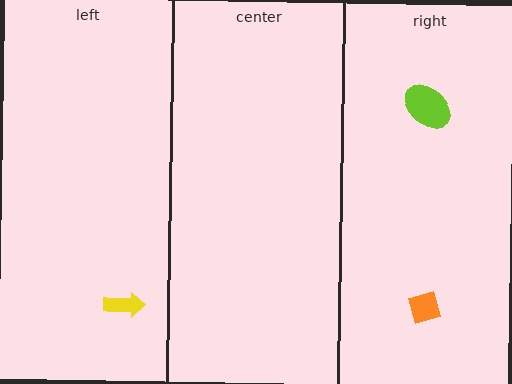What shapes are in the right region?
The lime ellipse, the orange diamond.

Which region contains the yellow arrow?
The left region.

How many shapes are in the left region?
1.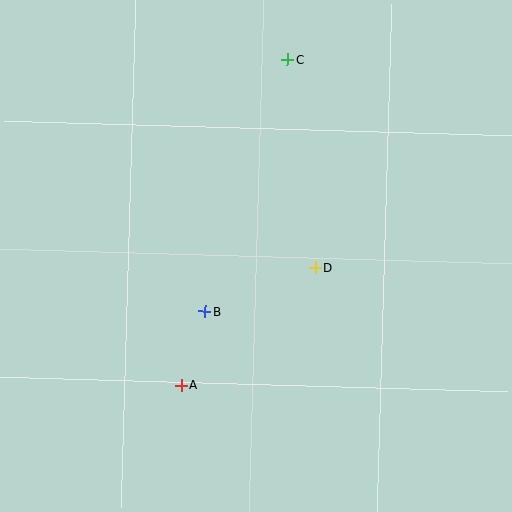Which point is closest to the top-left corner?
Point C is closest to the top-left corner.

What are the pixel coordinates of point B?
Point B is at (205, 311).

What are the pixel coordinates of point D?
Point D is at (315, 268).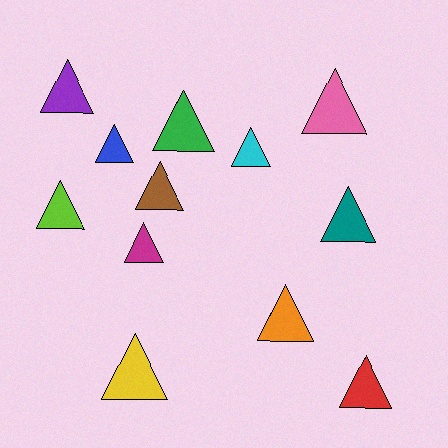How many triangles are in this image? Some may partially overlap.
There are 12 triangles.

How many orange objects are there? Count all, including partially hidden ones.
There is 1 orange object.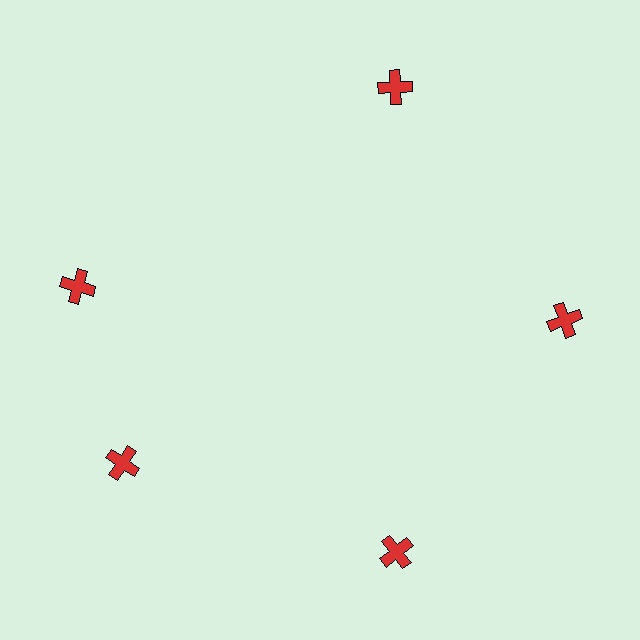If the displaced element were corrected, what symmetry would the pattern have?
It would have 5-fold rotational symmetry — the pattern would map onto itself every 72 degrees.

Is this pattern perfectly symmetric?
No. The 5 red crosses are arranged in a ring, but one element near the 10 o'clock position is rotated out of alignment along the ring, breaking the 5-fold rotational symmetry.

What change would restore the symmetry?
The symmetry would be restored by rotating it back into even spacing with its neighbors so that all 5 crosses sit at equal angles and equal distance from the center.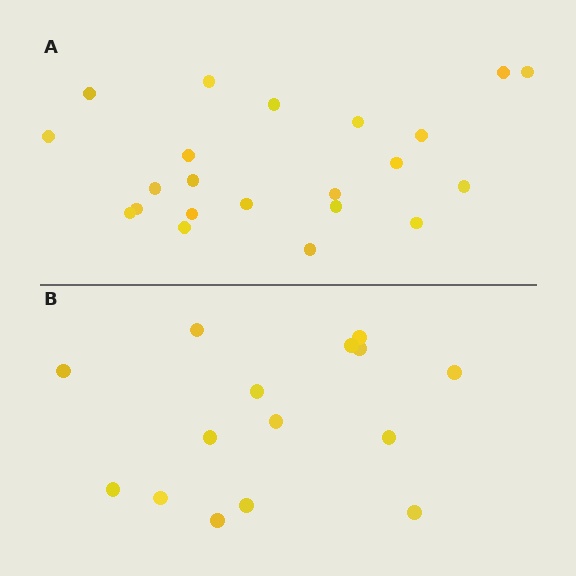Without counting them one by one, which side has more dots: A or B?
Region A (the top region) has more dots.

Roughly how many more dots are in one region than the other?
Region A has roughly 8 or so more dots than region B.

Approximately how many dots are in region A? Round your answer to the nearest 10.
About 20 dots. (The exact count is 22, which rounds to 20.)